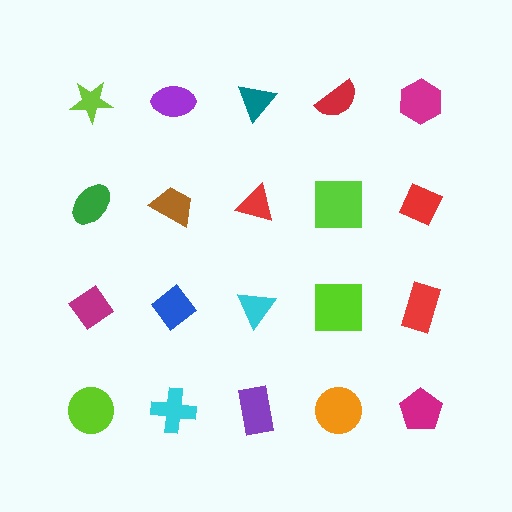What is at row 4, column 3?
A purple rectangle.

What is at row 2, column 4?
A lime square.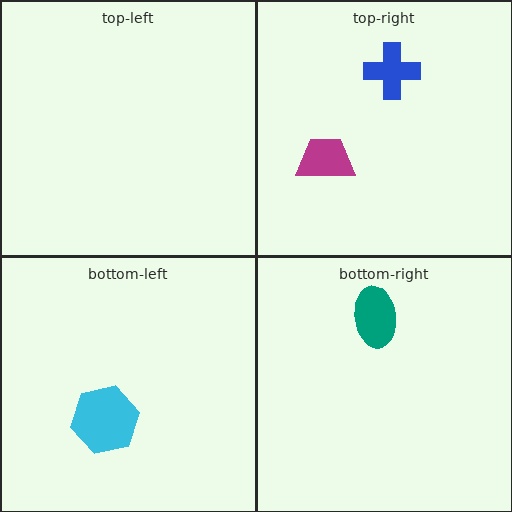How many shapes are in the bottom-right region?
1.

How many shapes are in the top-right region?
2.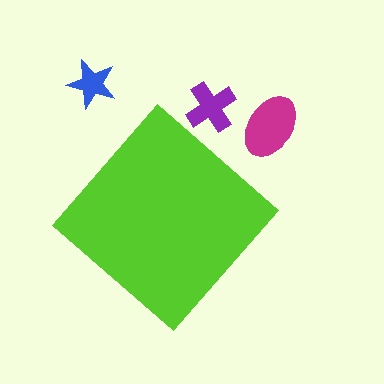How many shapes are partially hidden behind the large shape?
0 shapes are partially hidden.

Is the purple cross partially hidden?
No, the purple cross is fully visible.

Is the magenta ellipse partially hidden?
No, the magenta ellipse is fully visible.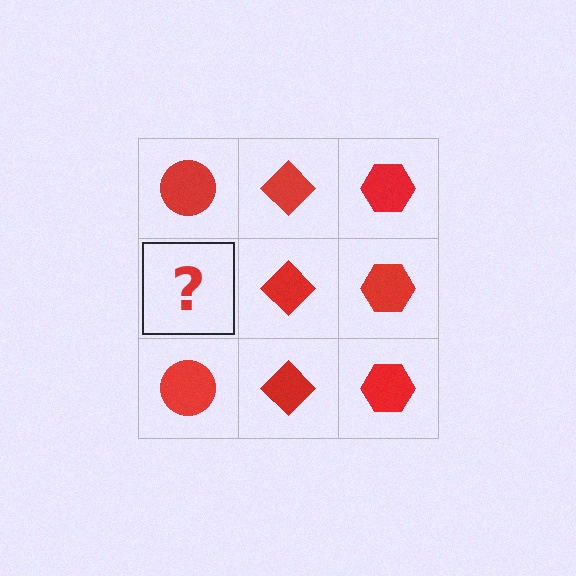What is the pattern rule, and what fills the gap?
The rule is that each column has a consistent shape. The gap should be filled with a red circle.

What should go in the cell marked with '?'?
The missing cell should contain a red circle.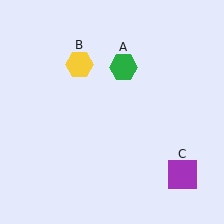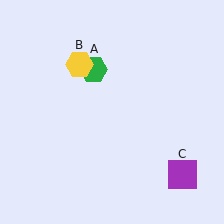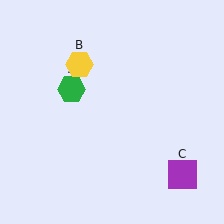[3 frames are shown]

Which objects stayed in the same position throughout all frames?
Yellow hexagon (object B) and purple square (object C) remained stationary.